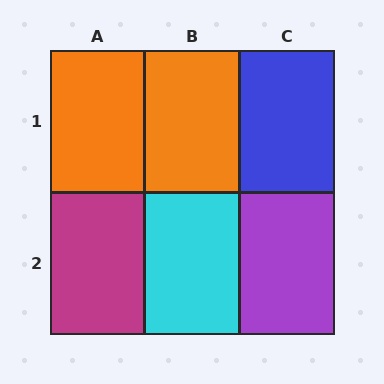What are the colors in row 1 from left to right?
Orange, orange, blue.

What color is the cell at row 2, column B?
Cyan.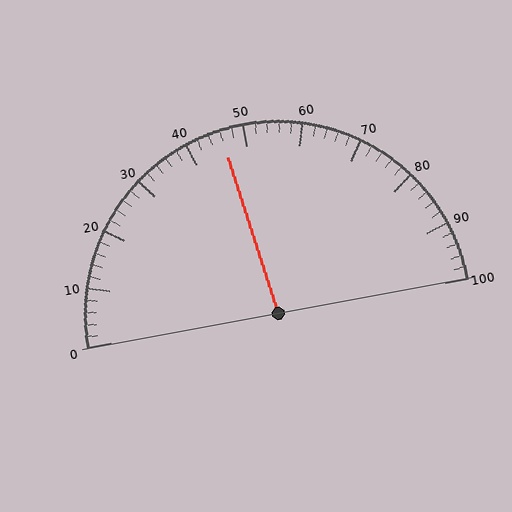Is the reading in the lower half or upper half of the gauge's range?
The reading is in the lower half of the range (0 to 100).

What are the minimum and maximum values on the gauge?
The gauge ranges from 0 to 100.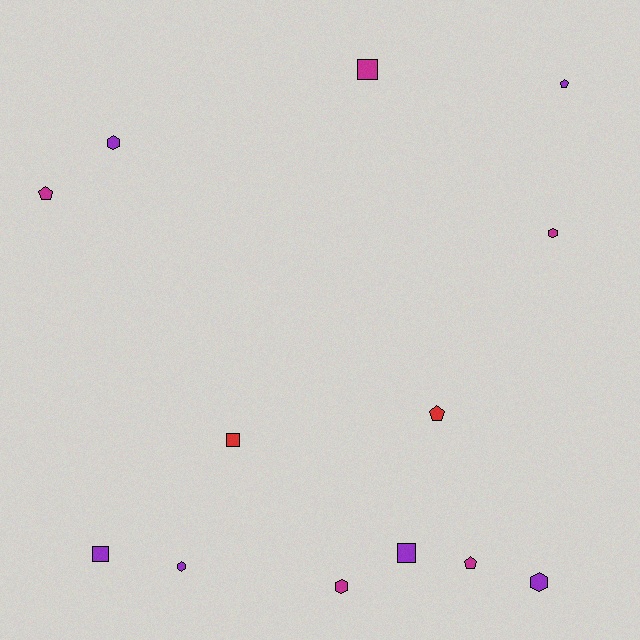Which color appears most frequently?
Purple, with 6 objects.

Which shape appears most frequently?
Hexagon, with 5 objects.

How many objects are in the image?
There are 13 objects.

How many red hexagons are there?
There are no red hexagons.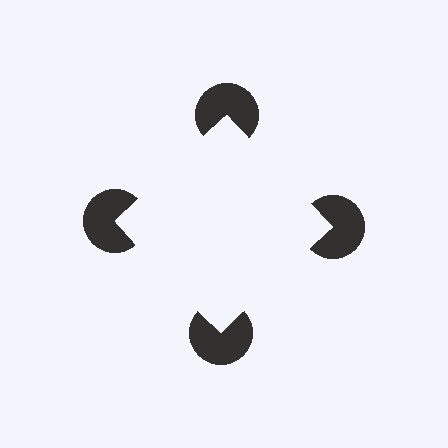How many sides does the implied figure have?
4 sides.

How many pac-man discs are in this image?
There are 4 — one at each vertex of the illusory square.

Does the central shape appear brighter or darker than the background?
It typically appears slightly brighter than the background, even though no actual brightness change is drawn.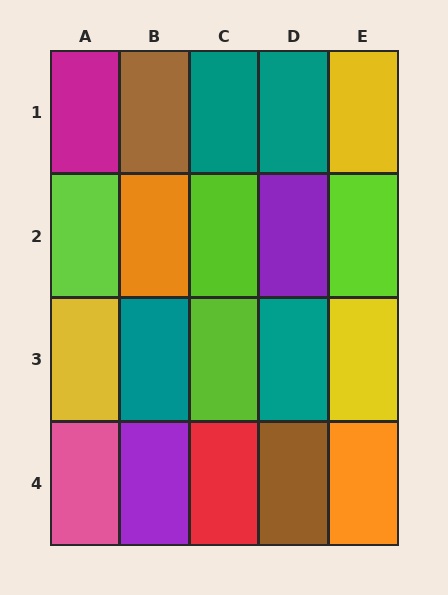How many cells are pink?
1 cell is pink.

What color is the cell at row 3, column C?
Lime.